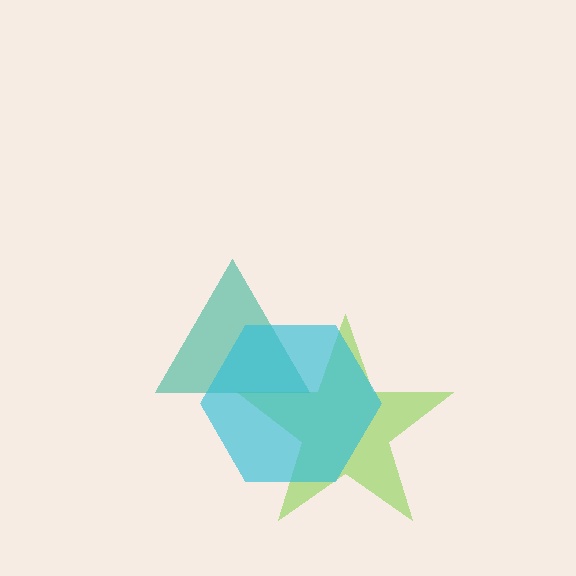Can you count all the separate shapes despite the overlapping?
Yes, there are 3 separate shapes.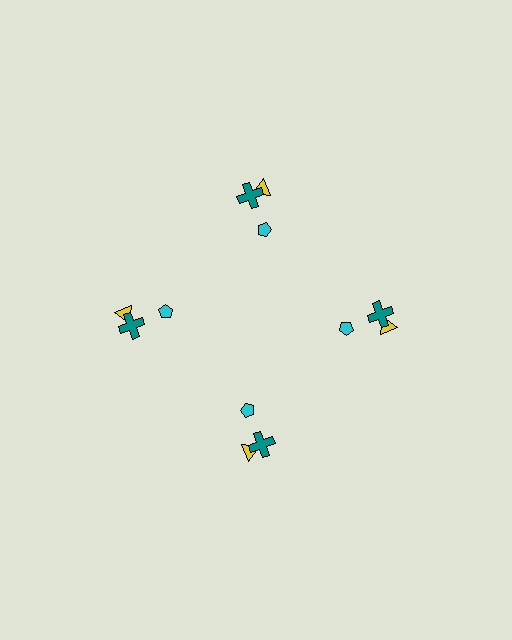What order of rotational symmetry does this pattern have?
This pattern has 4-fold rotational symmetry.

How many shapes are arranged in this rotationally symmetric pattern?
There are 12 shapes, arranged in 4 groups of 3.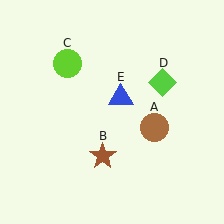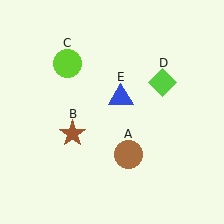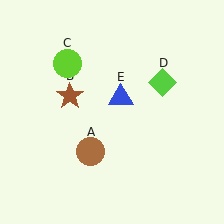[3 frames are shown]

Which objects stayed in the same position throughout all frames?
Lime circle (object C) and lime diamond (object D) and blue triangle (object E) remained stationary.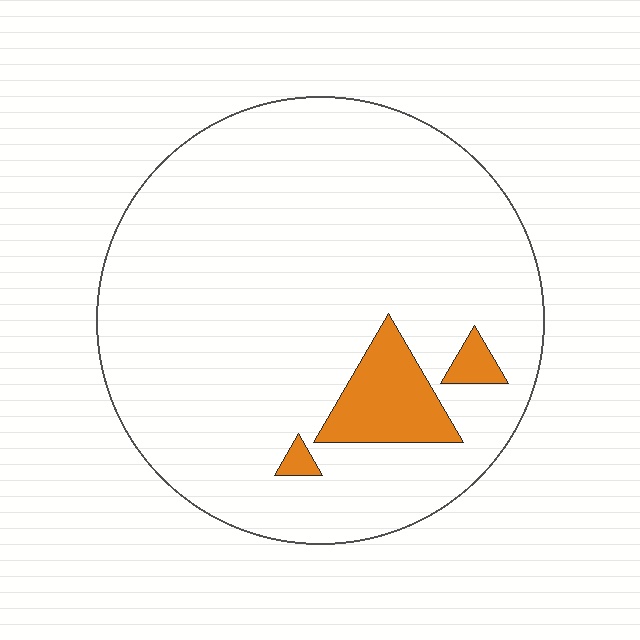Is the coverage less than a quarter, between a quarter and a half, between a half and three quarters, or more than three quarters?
Less than a quarter.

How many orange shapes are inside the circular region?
3.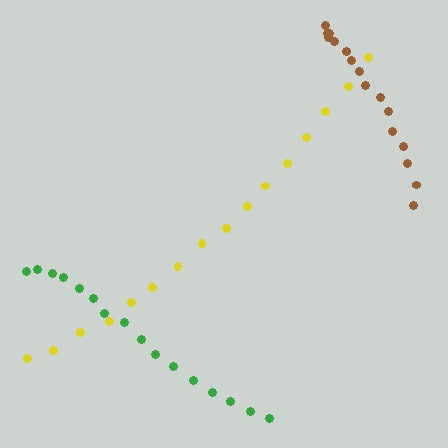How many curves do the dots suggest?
There are 3 distinct paths.